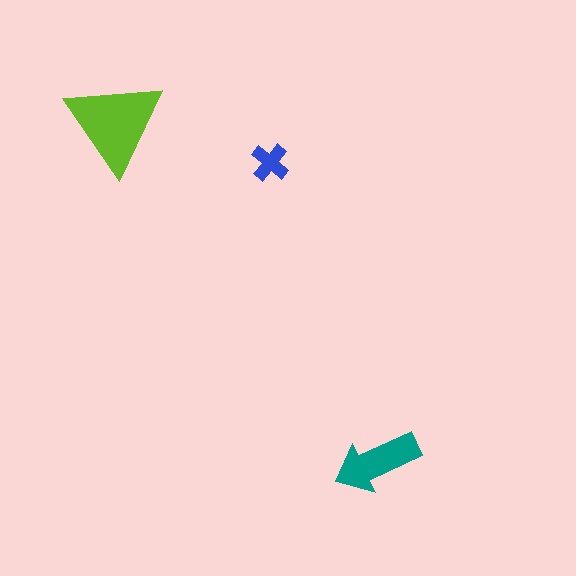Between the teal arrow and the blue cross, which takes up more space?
The teal arrow.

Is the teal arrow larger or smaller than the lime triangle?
Smaller.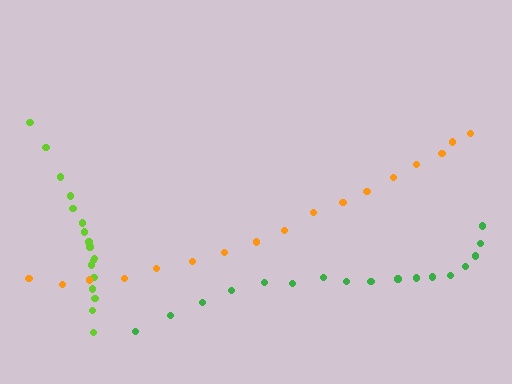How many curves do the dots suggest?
There are 3 distinct paths.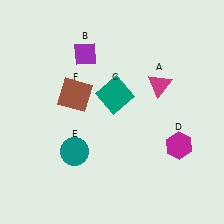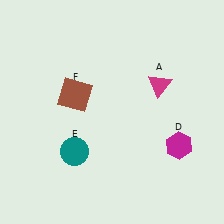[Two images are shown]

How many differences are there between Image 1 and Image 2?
There are 2 differences between the two images.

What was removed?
The purple diamond (B), the teal square (C) were removed in Image 2.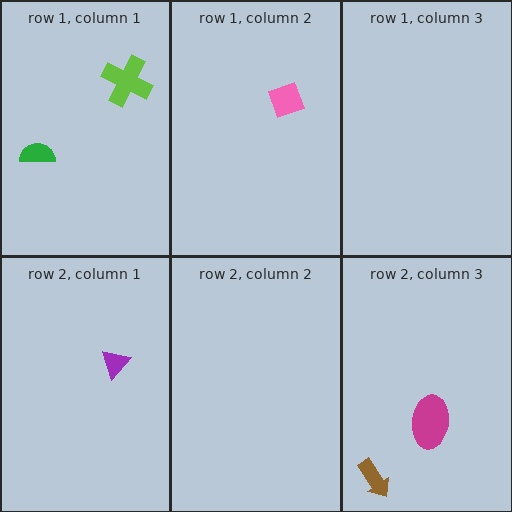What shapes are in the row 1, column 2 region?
The pink diamond.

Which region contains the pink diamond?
The row 1, column 2 region.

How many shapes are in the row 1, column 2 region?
1.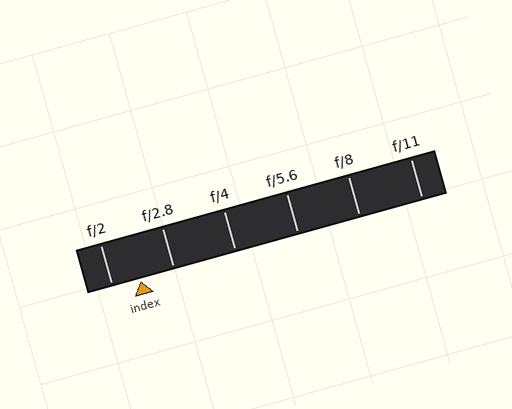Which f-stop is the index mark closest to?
The index mark is closest to f/2.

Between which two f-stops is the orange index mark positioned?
The index mark is between f/2 and f/2.8.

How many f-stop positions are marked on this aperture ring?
There are 6 f-stop positions marked.